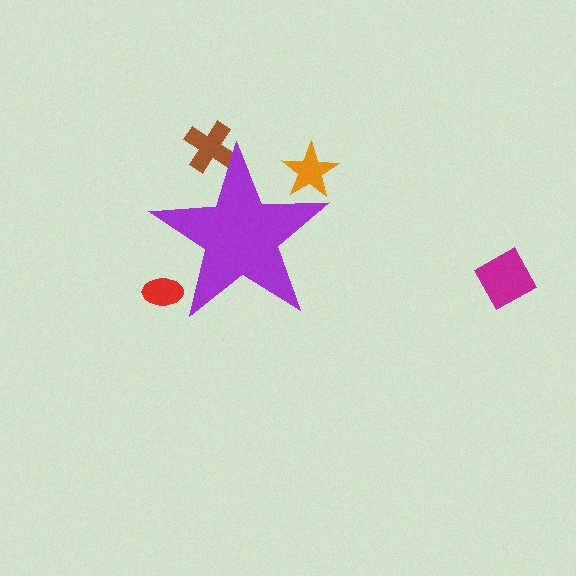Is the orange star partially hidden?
Yes, the orange star is partially hidden behind the purple star.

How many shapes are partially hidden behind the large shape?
3 shapes are partially hidden.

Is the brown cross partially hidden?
Yes, the brown cross is partially hidden behind the purple star.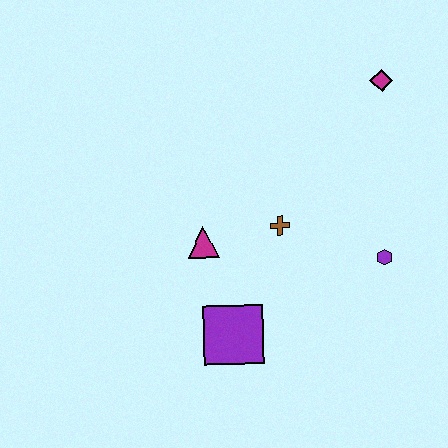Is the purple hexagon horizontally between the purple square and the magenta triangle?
No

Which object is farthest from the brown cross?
The magenta diamond is farthest from the brown cross.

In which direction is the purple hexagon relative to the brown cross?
The purple hexagon is to the right of the brown cross.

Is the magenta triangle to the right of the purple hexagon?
No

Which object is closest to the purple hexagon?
The brown cross is closest to the purple hexagon.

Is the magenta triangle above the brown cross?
No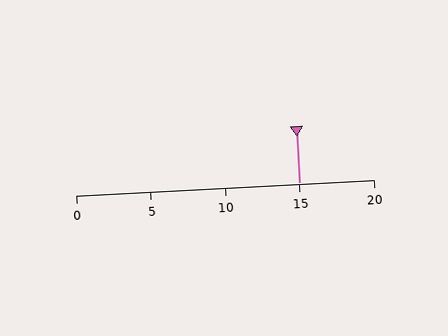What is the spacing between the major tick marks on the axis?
The major ticks are spaced 5 apart.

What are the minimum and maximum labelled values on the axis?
The axis runs from 0 to 20.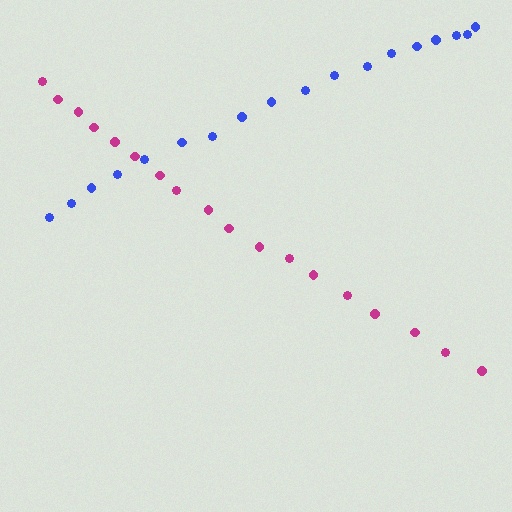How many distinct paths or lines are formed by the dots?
There are 2 distinct paths.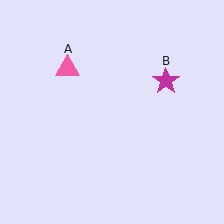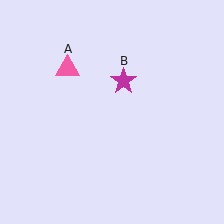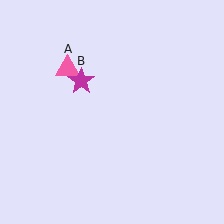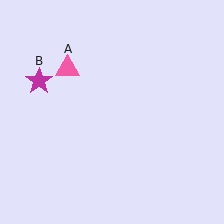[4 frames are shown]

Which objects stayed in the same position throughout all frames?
Pink triangle (object A) remained stationary.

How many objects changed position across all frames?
1 object changed position: magenta star (object B).